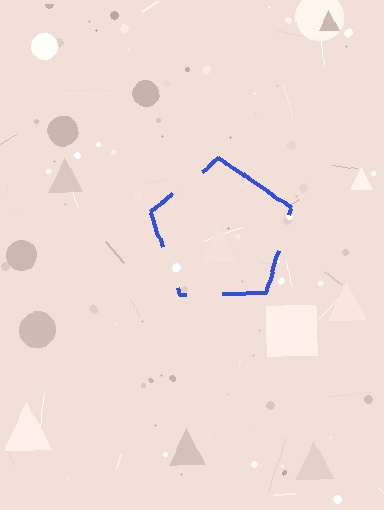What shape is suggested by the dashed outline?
The dashed outline suggests a pentagon.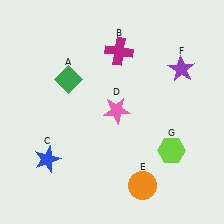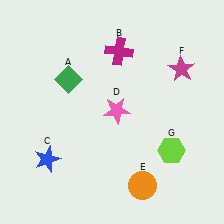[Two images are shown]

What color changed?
The star (F) changed from purple in Image 1 to magenta in Image 2.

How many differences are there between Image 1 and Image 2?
There is 1 difference between the two images.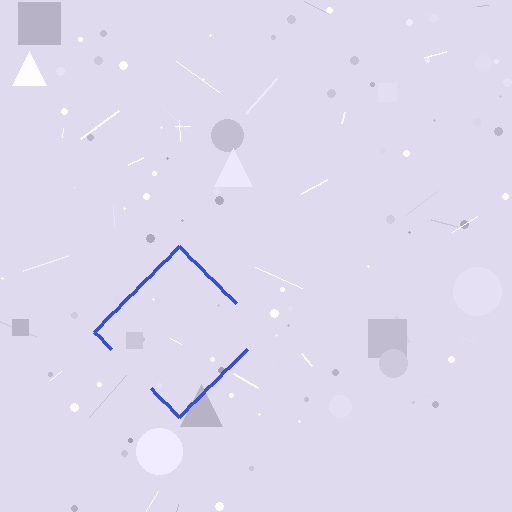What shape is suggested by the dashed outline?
The dashed outline suggests a diamond.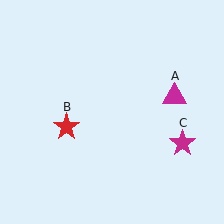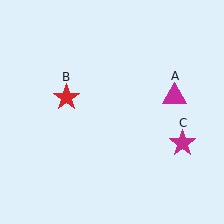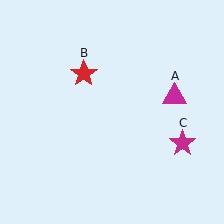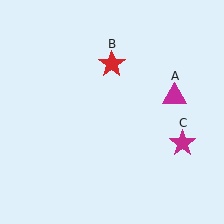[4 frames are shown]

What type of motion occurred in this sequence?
The red star (object B) rotated clockwise around the center of the scene.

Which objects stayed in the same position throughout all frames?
Magenta triangle (object A) and magenta star (object C) remained stationary.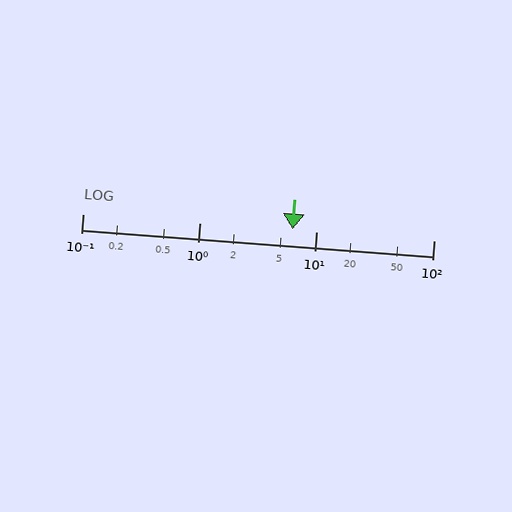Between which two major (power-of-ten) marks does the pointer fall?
The pointer is between 1 and 10.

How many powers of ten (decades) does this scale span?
The scale spans 3 decades, from 0.1 to 100.